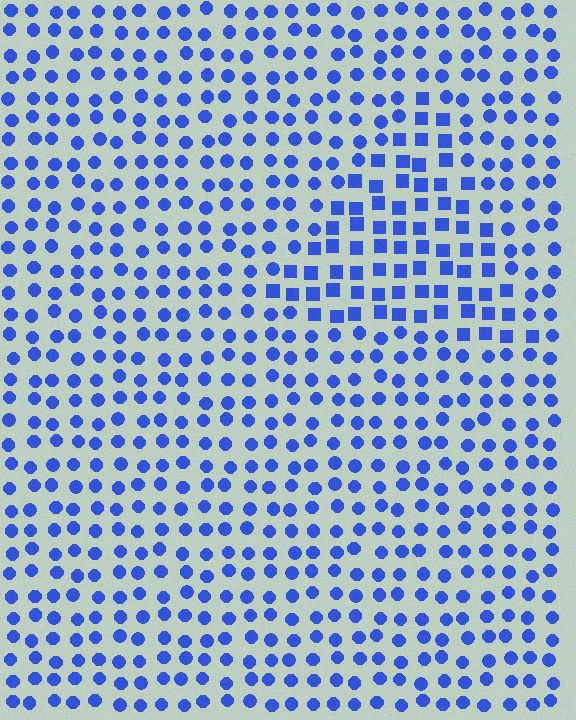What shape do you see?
I see a triangle.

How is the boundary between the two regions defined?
The boundary is defined by a change in element shape: squares inside vs. circles outside. All elements share the same color and spacing.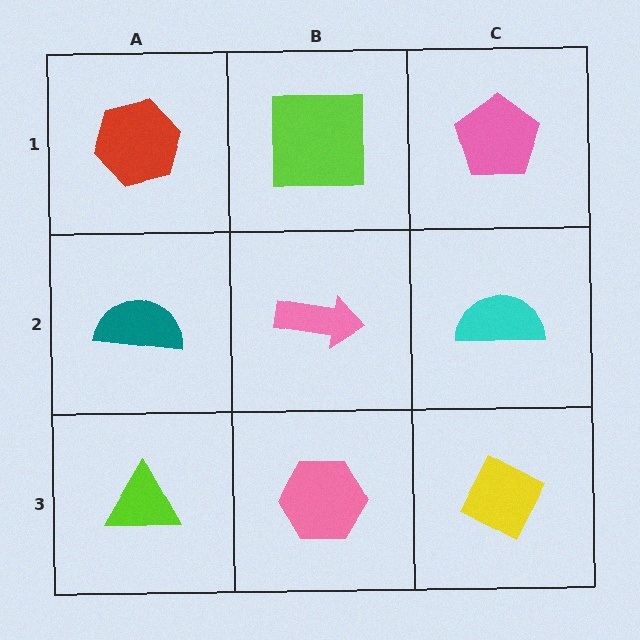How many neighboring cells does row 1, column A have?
2.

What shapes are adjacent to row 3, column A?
A teal semicircle (row 2, column A), a pink hexagon (row 3, column B).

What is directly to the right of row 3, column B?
A yellow diamond.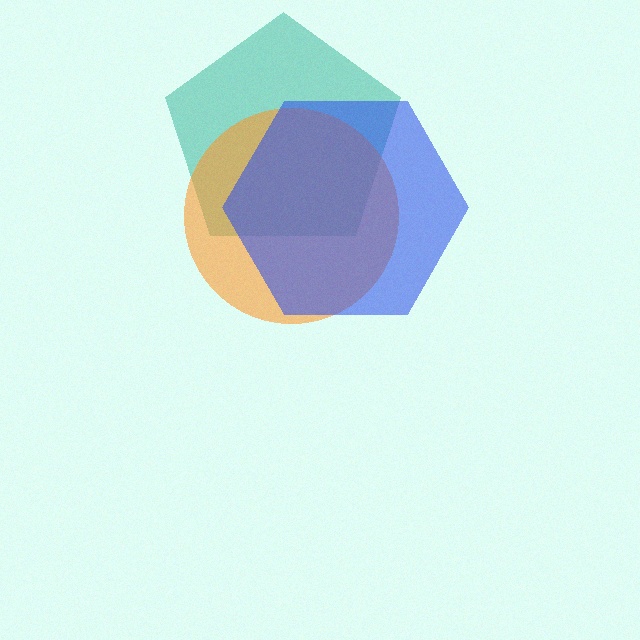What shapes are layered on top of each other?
The layered shapes are: a teal pentagon, an orange circle, a blue hexagon.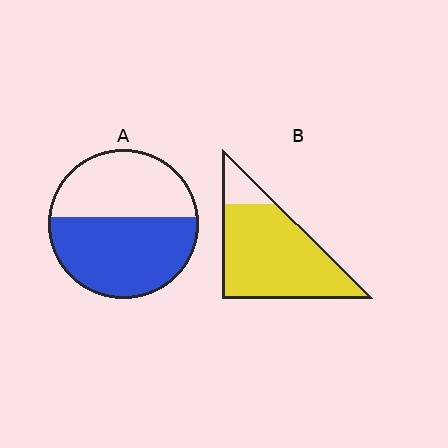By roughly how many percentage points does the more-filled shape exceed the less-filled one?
By roughly 30 percentage points (B over A).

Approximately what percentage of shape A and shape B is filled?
A is approximately 55% and B is approximately 85%.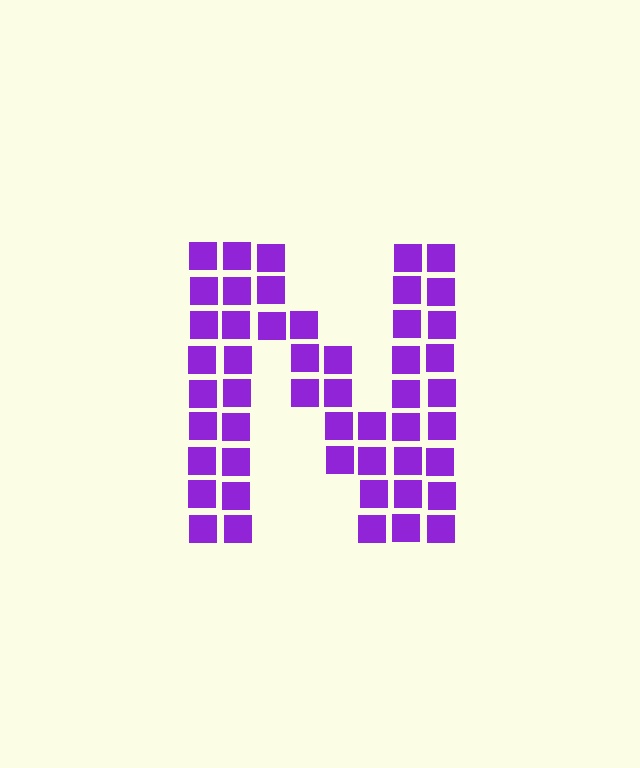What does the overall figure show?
The overall figure shows the letter N.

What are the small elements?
The small elements are squares.